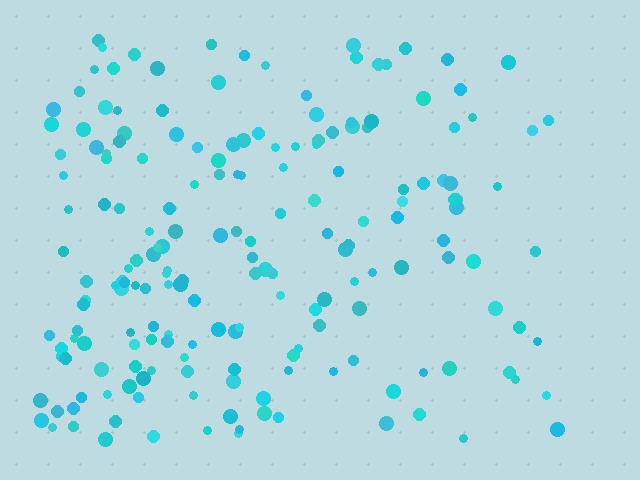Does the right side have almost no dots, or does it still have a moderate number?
Still a moderate number, just noticeably fewer than the left.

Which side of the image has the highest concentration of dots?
The left.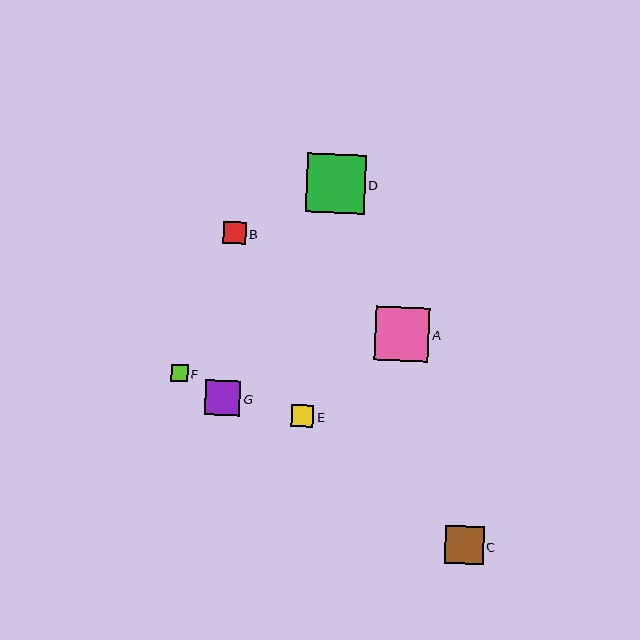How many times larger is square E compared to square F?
Square E is approximately 1.3 times the size of square F.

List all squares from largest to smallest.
From largest to smallest: D, A, C, G, B, E, F.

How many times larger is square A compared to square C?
Square A is approximately 1.4 times the size of square C.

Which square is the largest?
Square D is the largest with a size of approximately 59 pixels.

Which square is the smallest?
Square F is the smallest with a size of approximately 16 pixels.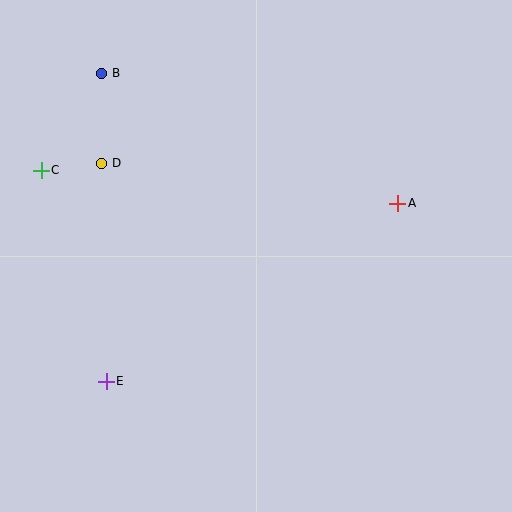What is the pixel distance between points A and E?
The distance between A and E is 342 pixels.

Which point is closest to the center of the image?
Point A at (398, 203) is closest to the center.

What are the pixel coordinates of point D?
Point D is at (102, 163).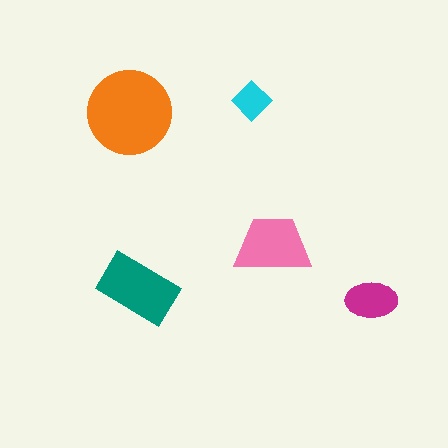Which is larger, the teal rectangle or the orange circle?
The orange circle.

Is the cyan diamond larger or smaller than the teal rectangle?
Smaller.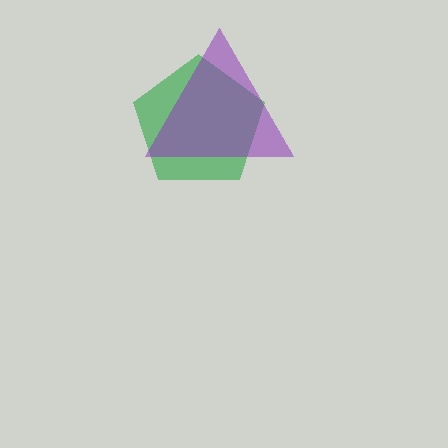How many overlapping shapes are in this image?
There are 2 overlapping shapes in the image.